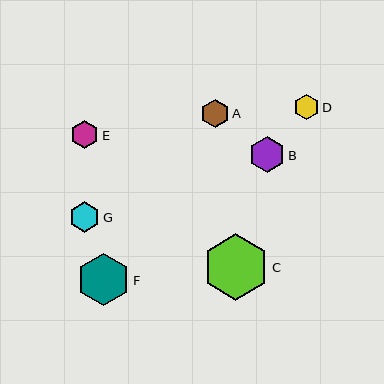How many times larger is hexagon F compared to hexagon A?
Hexagon F is approximately 1.8 times the size of hexagon A.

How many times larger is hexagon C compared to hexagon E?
Hexagon C is approximately 2.4 times the size of hexagon E.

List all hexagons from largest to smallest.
From largest to smallest: C, F, B, G, A, E, D.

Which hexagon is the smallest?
Hexagon D is the smallest with a size of approximately 25 pixels.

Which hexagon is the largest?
Hexagon C is the largest with a size of approximately 67 pixels.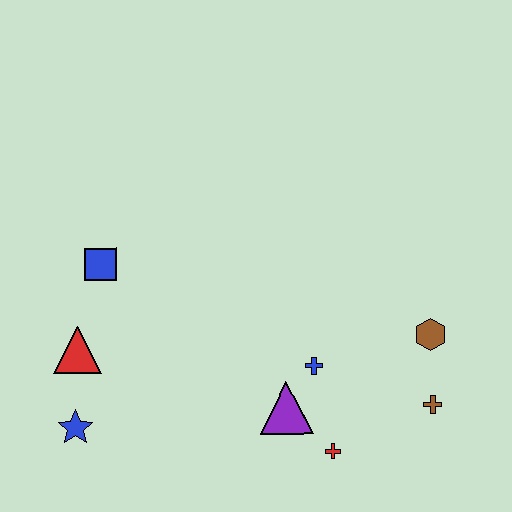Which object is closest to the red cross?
The purple triangle is closest to the red cross.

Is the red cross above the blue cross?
No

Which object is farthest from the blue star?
The brown hexagon is farthest from the blue star.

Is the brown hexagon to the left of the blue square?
No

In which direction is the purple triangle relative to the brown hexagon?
The purple triangle is to the left of the brown hexagon.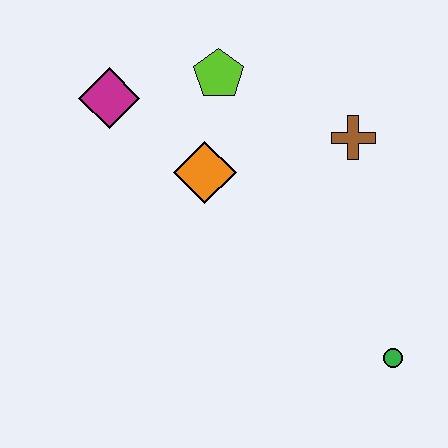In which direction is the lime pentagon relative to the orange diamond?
The lime pentagon is above the orange diamond.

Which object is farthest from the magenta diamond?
The green circle is farthest from the magenta diamond.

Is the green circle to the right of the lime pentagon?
Yes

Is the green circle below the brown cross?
Yes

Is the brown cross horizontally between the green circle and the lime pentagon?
Yes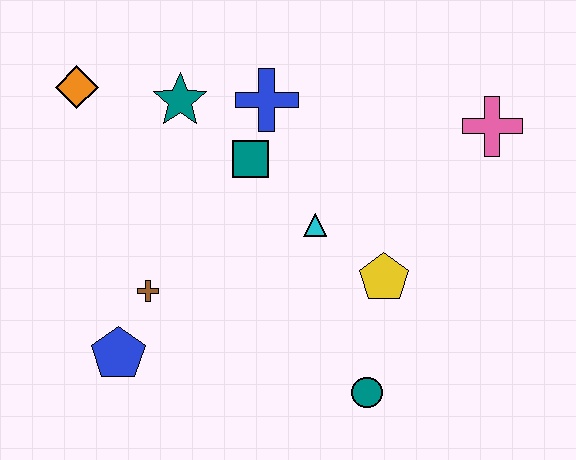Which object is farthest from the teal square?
The teal circle is farthest from the teal square.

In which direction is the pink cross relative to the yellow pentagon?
The pink cross is above the yellow pentagon.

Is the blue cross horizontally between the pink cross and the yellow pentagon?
No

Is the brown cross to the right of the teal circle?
No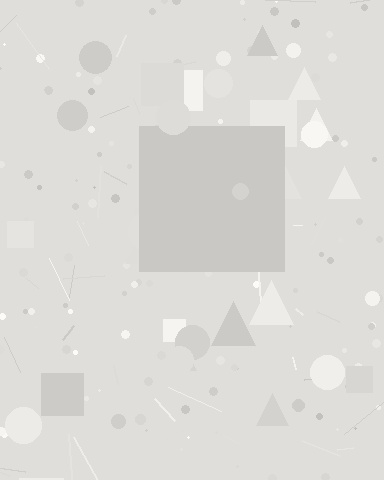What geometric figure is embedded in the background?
A square is embedded in the background.